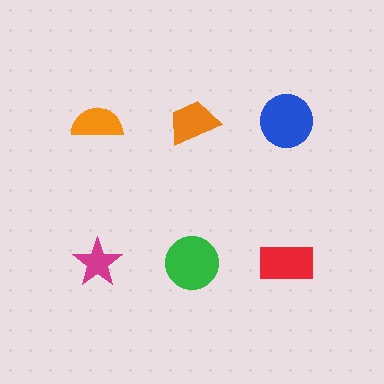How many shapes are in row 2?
3 shapes.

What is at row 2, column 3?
A red rectangle.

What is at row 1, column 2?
An orange trapezoid.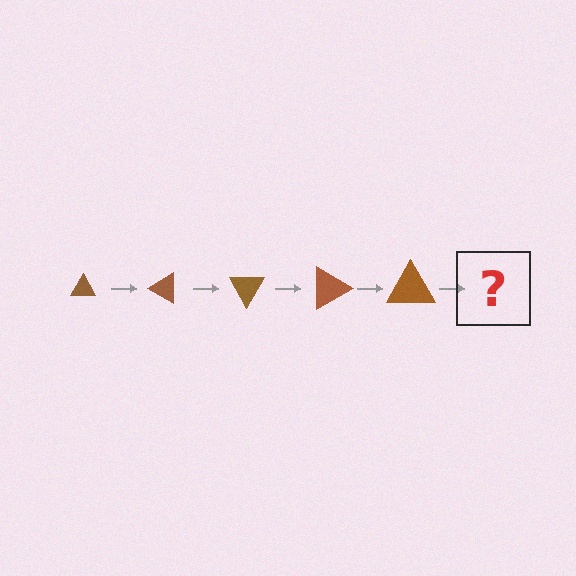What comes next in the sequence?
The next element should be a triangle, larger than the previous one and rotated 150 degrees from the start.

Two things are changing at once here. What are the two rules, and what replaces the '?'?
The two rules are that the triangle grows larger each step and it rotates 30 degrees each step. The '?' should be a triangle, larger than the previous one and rotated 150 degrees from the start.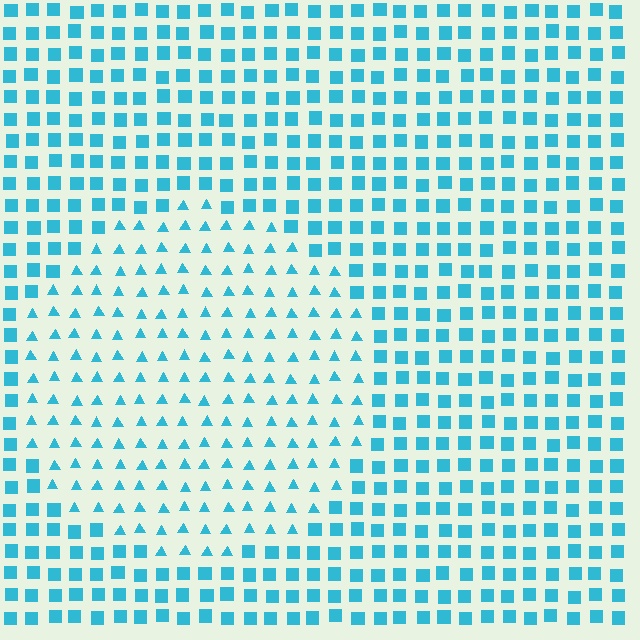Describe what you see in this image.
The image is filled with small cyan elements arranged in a uniform grid. A circle-shaped region contains triangles, while the surrounding area contains squares. The boundary is defined purely by the change in element shape.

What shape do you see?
I see a circle.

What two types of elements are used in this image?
The image uses triangles inside the circle region and squares outside it.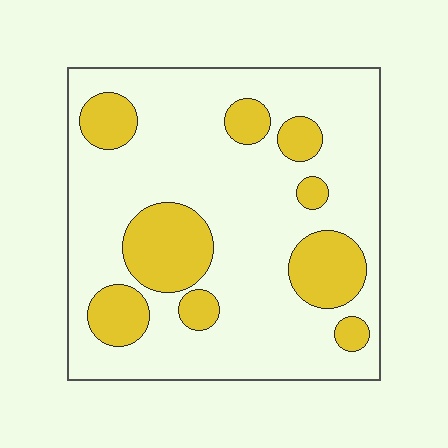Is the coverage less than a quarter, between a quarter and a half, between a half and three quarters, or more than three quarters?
Less than a quarter.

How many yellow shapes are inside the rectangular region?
9.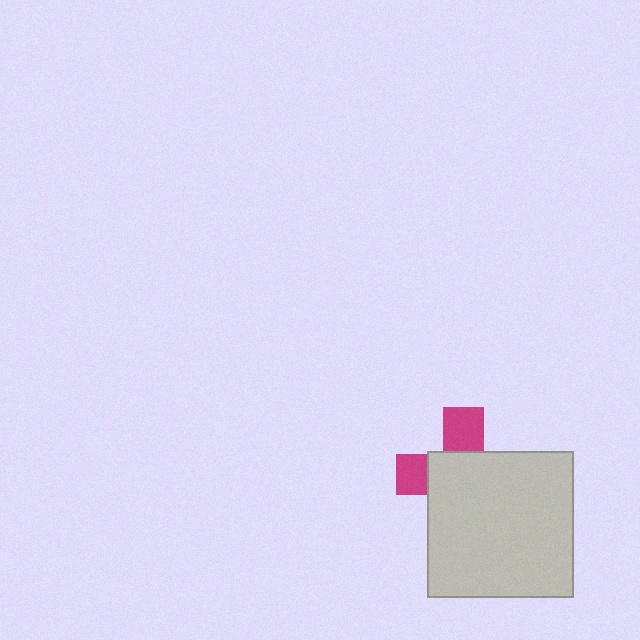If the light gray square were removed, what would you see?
You would see the complete magenta cross.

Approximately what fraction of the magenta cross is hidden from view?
Roughly 67% of the magenta cross is hidden behind the light gray square.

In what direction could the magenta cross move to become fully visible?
The magenta cross could move toward the upper-left. That would shift it out from behind the light gray square entirely.